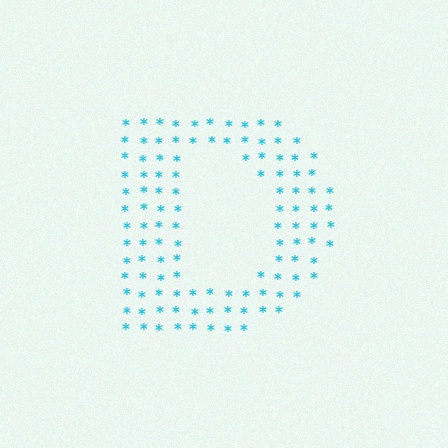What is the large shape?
The large shape is the letter D.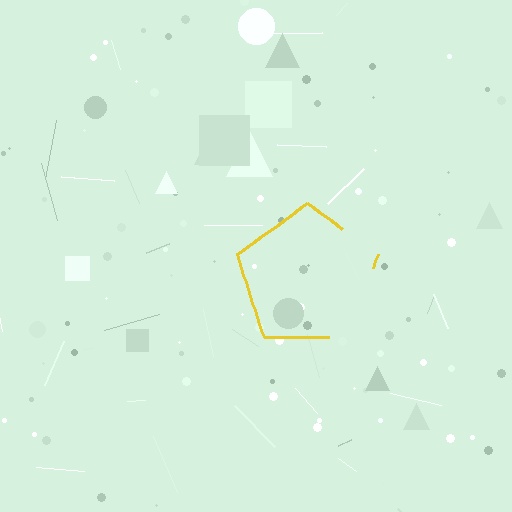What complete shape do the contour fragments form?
The contour fragments form a pentagon.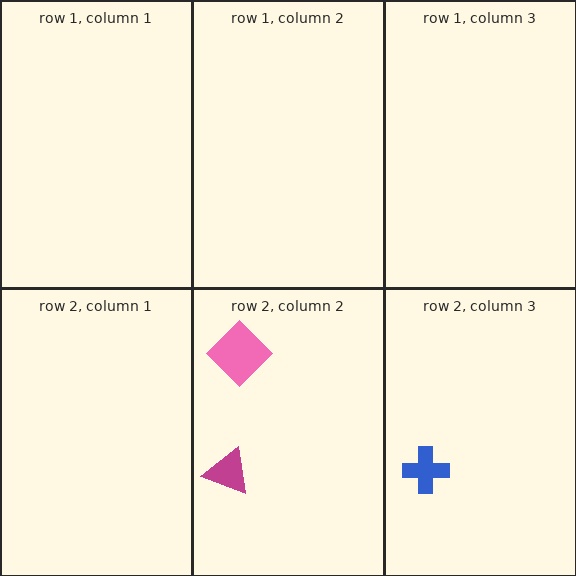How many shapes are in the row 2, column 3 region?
1.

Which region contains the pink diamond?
The row 2, column 2 region.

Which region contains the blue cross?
The row 2, column 3 region.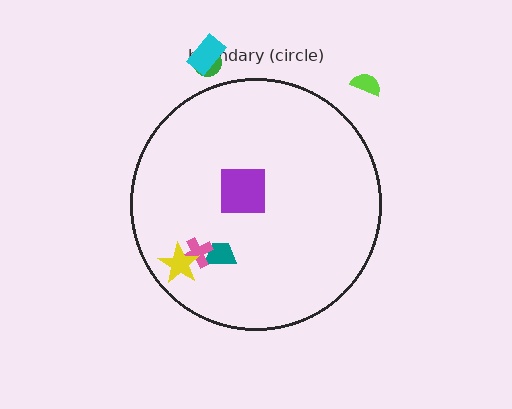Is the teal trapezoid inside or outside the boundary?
Inside.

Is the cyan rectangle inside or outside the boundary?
Outside.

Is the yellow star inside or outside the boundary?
Inside.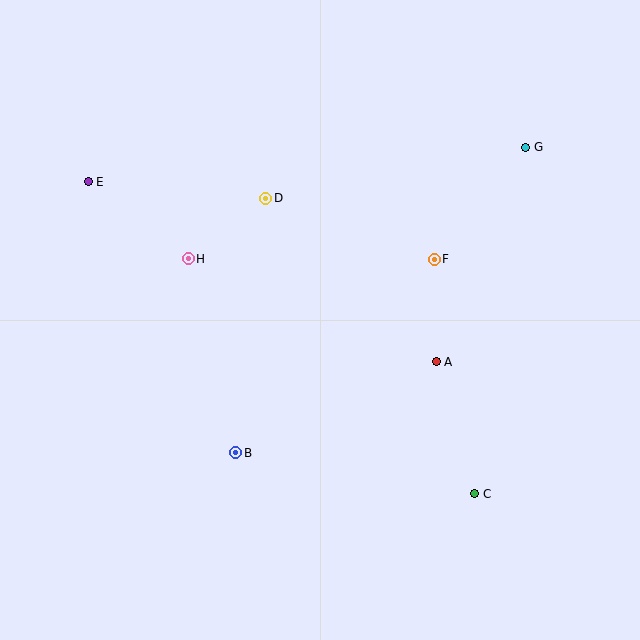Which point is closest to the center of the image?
Point A at (436, 362) is closest to the center.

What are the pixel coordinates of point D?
Point D is at (266, 198).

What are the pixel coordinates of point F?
Point F is at (434, 259).